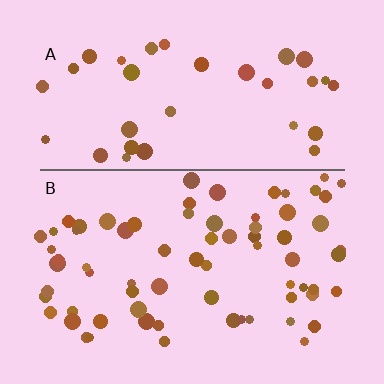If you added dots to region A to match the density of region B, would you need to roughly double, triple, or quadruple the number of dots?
Approximately double.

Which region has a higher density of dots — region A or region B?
B (the bottom).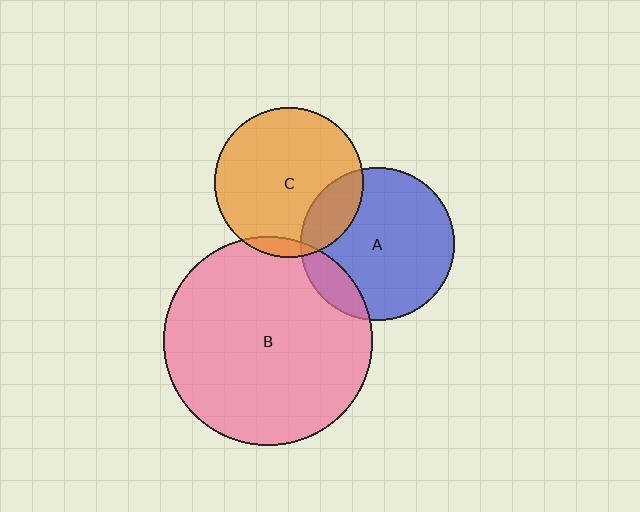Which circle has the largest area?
Circle B (pink).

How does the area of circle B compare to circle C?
Approximately 2.0 times.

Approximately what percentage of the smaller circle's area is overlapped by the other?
Approximately 15%.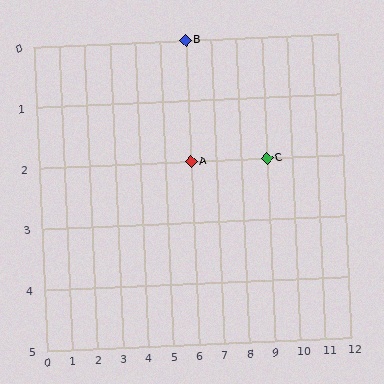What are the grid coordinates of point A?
Point A is at grid coordinates (6, 2).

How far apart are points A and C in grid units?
Points A and C are 3 columns apart.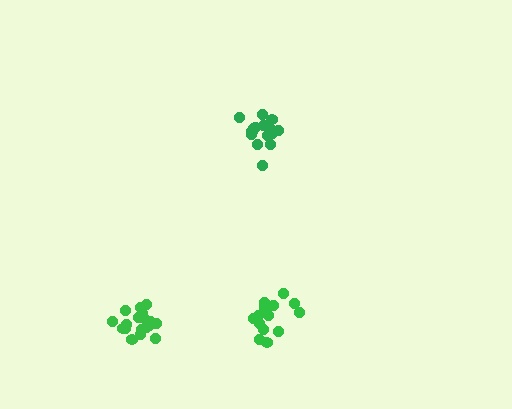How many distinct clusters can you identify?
There are 3 distinct clusters.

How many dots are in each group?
Group 1: 15 dots, Group 2: 18 dots, Group 3: 15 dots (48 total).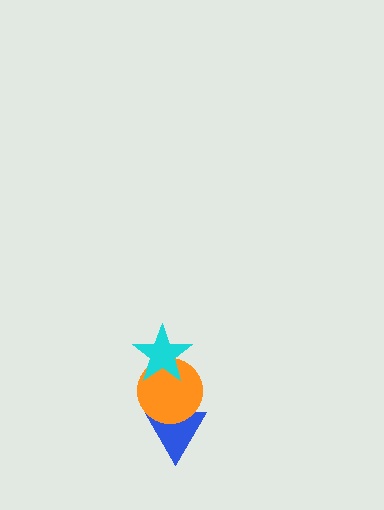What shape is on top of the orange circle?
The cyan star is on top of the orange circle.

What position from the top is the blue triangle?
The blue triangle is 3rd from the top.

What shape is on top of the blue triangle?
The orange circle is on top of the blue triangle.